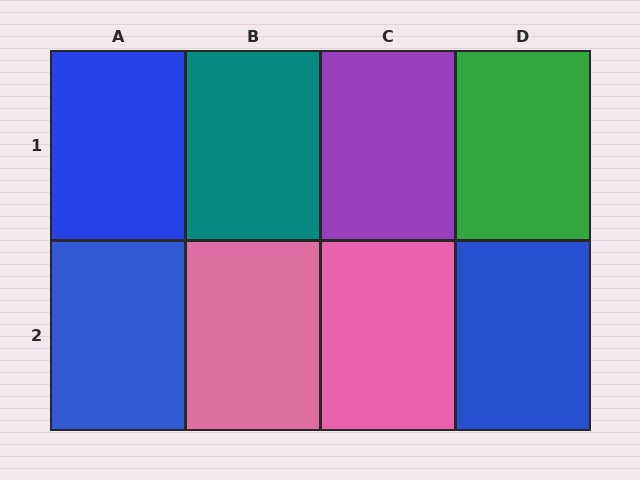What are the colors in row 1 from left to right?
Blue, teal, purple, green.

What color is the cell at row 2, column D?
Blue.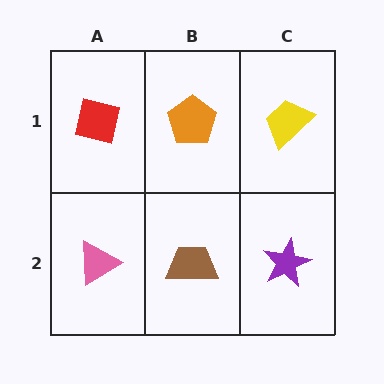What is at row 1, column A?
A red square.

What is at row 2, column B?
A brown trapezoid.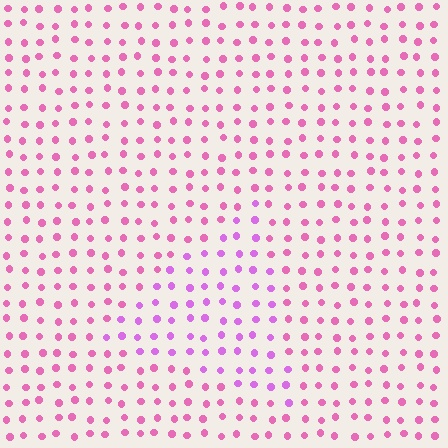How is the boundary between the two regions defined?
The boundary is defined purely by a slight shift in hue (about 31 degrees). Spacing, size, and orientation are identical on both sides.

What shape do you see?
I see a triangle.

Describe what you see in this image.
The image is filled with small pink elements in a uniform arrangement. A triangle-shaped region is visible where the elements are tinted to a slightly different hue, forming a subtle color boundary.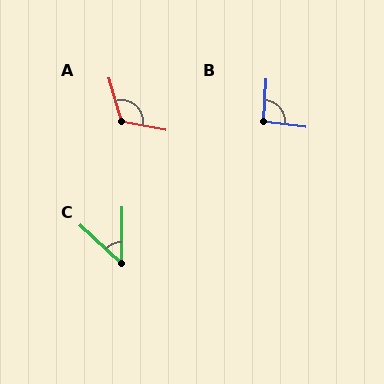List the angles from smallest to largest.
C (47°), B (94°), A (117°).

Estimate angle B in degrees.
Approximately 94 degrees.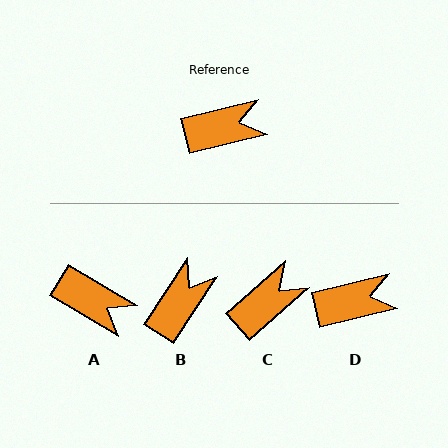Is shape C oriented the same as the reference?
No, it is off by about 28 degrees.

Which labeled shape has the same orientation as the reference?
D.